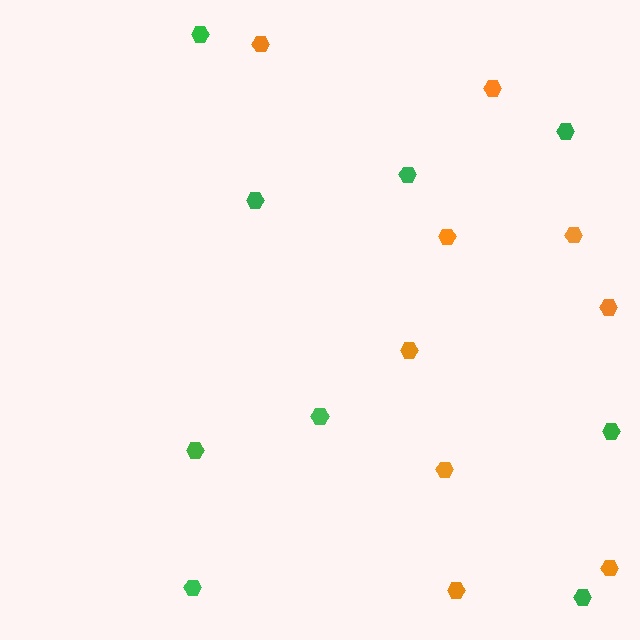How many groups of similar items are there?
There are 2 groups: one group of orange hexagons (9) and one group of green hexagons (9).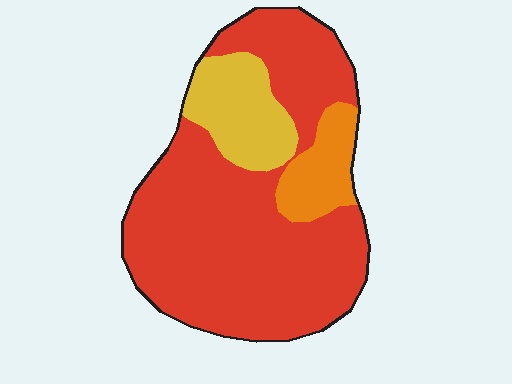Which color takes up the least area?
Orange, at roughly 10%.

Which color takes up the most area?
Red, at roughly 75%.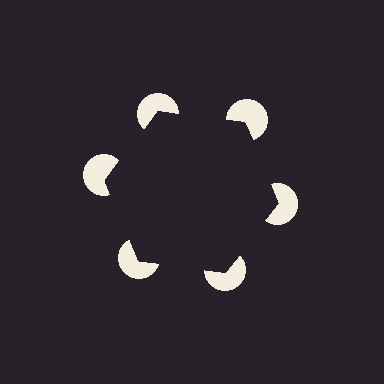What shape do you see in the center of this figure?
An illusory hexagon — its edges are inferred from the aligned wedge cuts in the pac-man discs, not physically drawn.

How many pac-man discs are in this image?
There are 6 — one at each vertex of the illusory hexagon.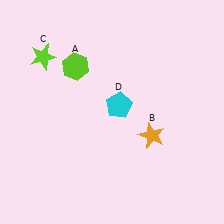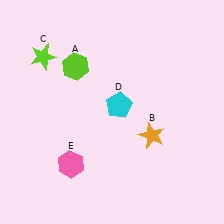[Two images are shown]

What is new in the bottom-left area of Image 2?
A pink hexagon (E) was added in the bottom-left area of Image 2.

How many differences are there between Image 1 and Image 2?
There is 1 difference between the two images.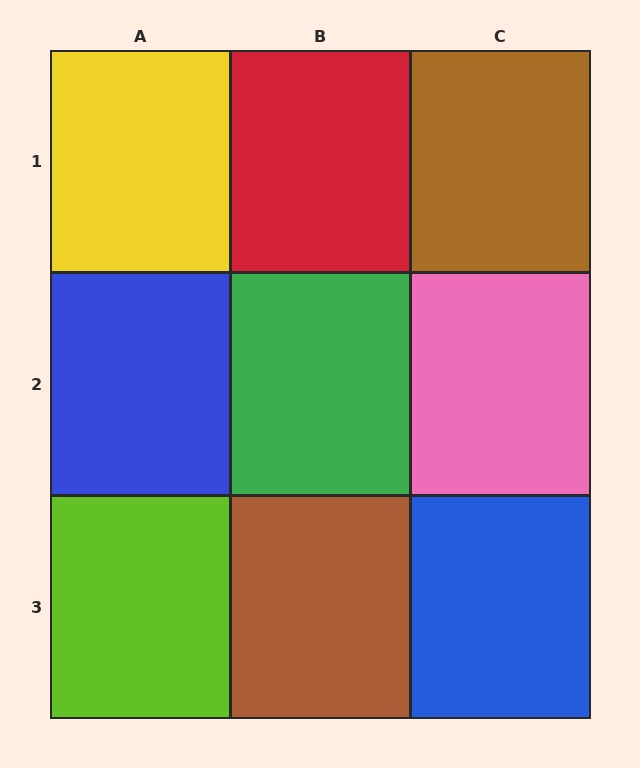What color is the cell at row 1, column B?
Red.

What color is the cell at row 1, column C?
Brown.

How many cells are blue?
2 cells are blue.